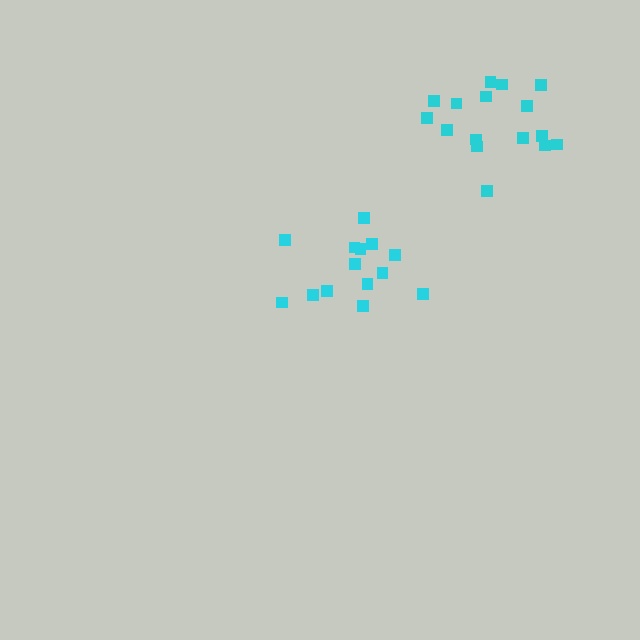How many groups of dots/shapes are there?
There are 2 groups.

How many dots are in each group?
Group 1: 14 dots, Group 2: 16 dots (30 total).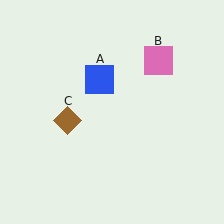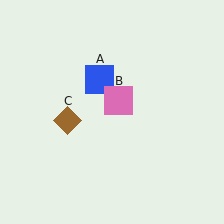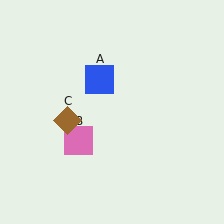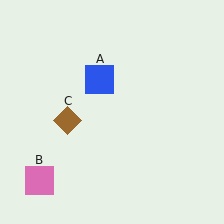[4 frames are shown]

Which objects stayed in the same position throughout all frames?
Blue square (object A) and brown diamond (object C) remained stationary.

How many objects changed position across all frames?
1 object changed position: pink square (object B).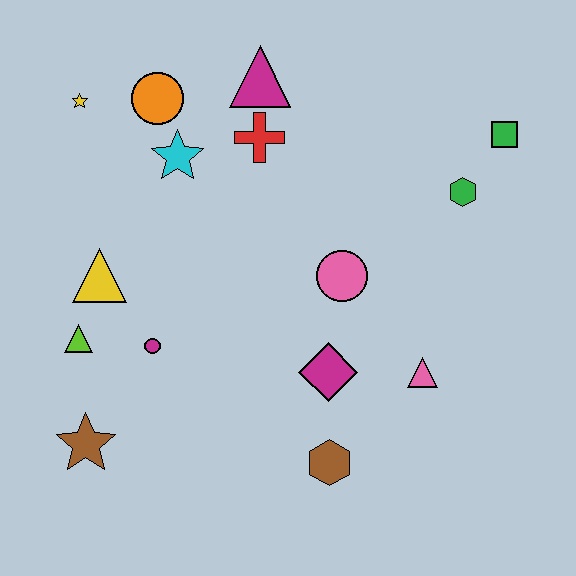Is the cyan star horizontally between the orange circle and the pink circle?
Yes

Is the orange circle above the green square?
Yes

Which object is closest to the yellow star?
The orange circle is closest to the yellow star.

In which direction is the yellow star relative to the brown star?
The yellow star is above the brown star.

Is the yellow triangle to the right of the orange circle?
No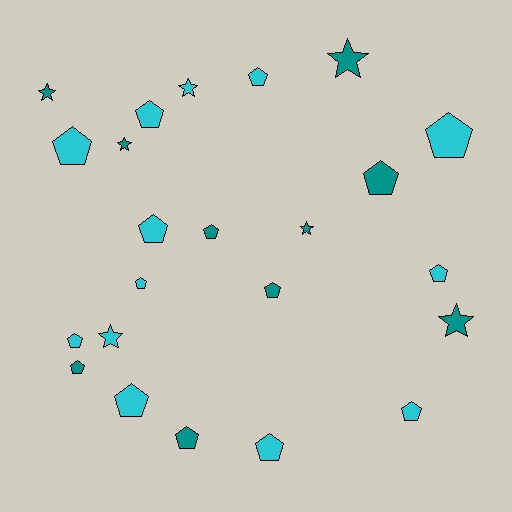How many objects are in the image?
There are 23 objects.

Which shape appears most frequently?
Pentagon, with 16 objects.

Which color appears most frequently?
Cyan, with 13 objects.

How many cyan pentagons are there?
There are 11 cyan pentagons.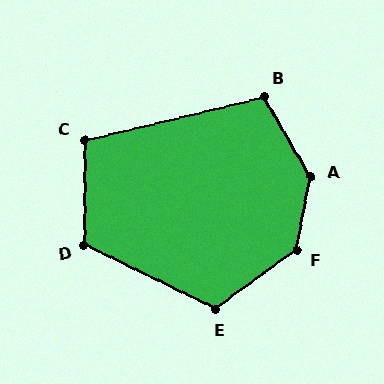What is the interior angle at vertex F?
Approximately 137 degrees (obtuse).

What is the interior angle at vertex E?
Approximately 118 degrees (obtuse).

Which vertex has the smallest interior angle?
C, at approximately 103 degrees.